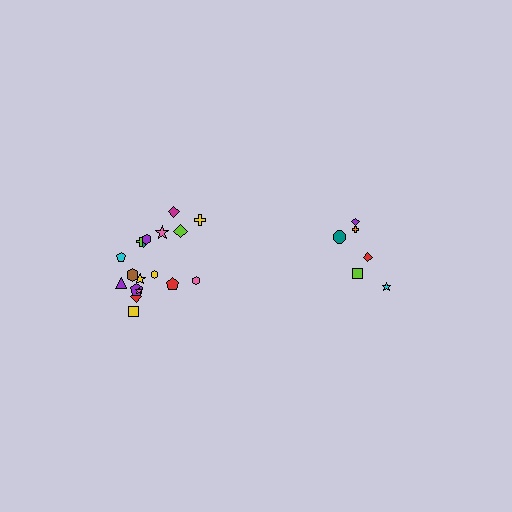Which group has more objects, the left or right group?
The left group.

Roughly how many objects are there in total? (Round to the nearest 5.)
Roughly 25 objects in total.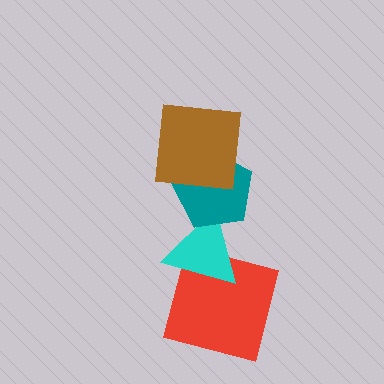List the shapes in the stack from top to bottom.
From top to bottom: the brown square, the teal pentagon, the cyan triangle, the red square.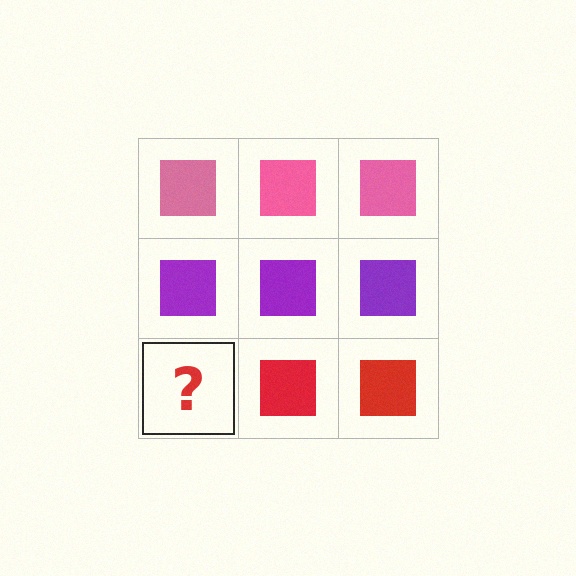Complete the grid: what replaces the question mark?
The question mark should be replaced with a red square.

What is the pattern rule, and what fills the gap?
The rule is that each row has a consistent color. The gap should be filled with a red square.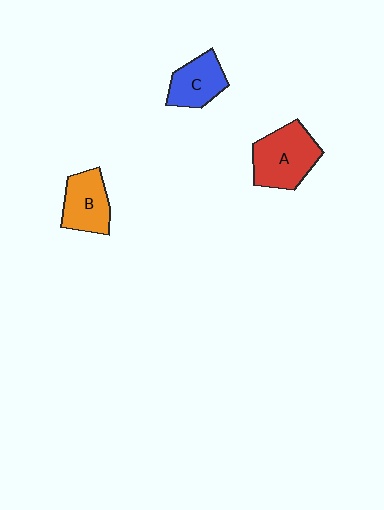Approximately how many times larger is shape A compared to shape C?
Approximately 1.5 times.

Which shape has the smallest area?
Shape C (blue).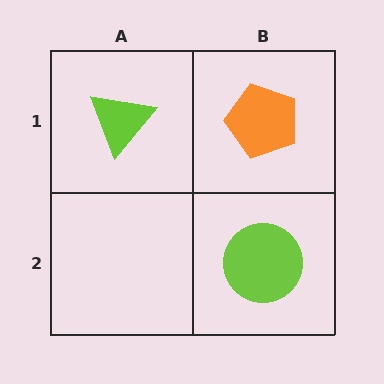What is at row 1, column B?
An orange pentagon.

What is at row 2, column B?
A lime circle.